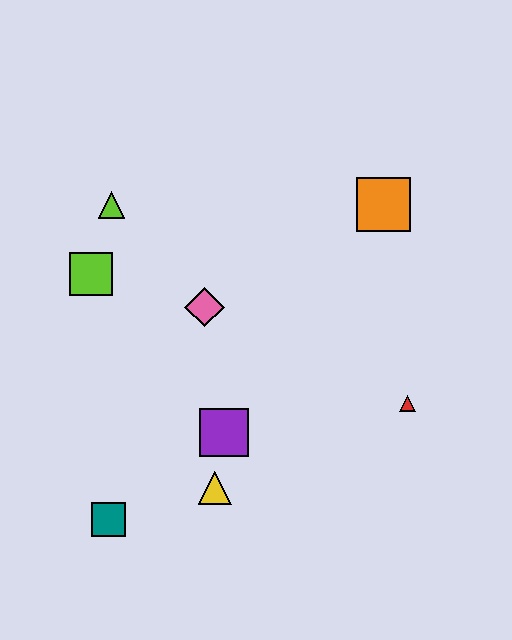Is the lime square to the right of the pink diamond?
No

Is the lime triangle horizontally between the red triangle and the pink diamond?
No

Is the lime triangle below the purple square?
No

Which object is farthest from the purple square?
The orange square is farthest from the purple square.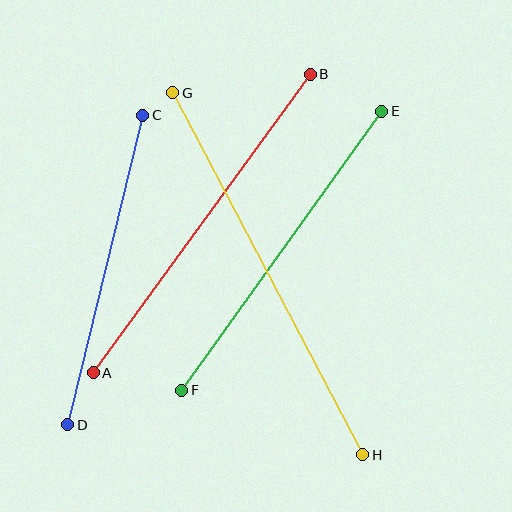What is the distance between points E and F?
The distance is approximately 343 pixels.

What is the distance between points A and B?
The distance is approximately 369 pixels.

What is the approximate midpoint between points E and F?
The midpoint is at approximately (282, 251) pixels.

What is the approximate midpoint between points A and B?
The midpoint is at approximately (202, 223) pixels.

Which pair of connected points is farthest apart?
Points G and H are farthest apart.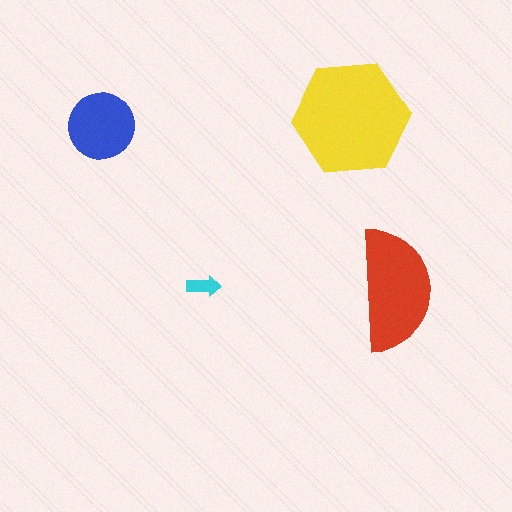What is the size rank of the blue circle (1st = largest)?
3rd.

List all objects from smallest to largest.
The cyan arrow, the blue circle, the red semicircle, the yellow hexagon.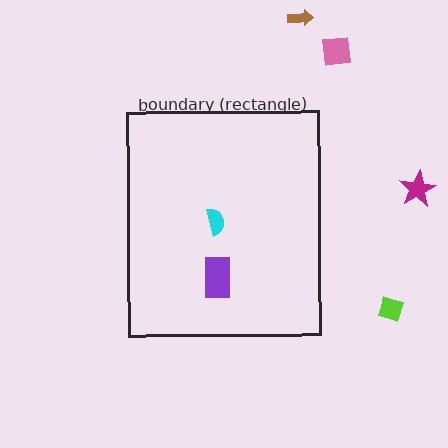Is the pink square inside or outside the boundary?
Outside.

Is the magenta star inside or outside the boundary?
Outside.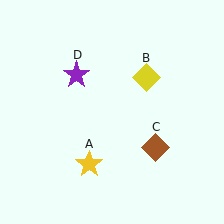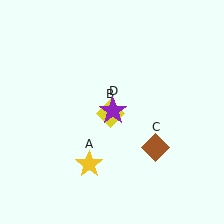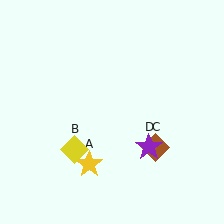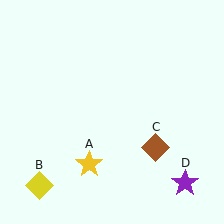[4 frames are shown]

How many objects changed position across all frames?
2 objects changed position: yellow diamond (object B), purple star (object D).